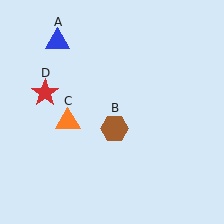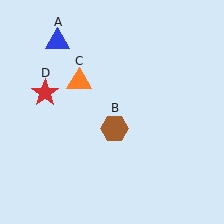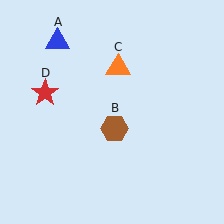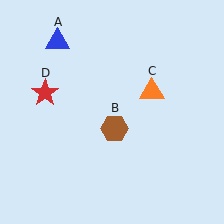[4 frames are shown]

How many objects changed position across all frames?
1 object changed position: orange triangle (object C).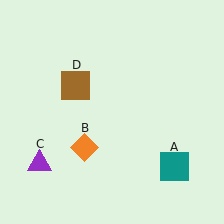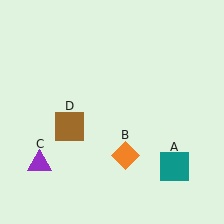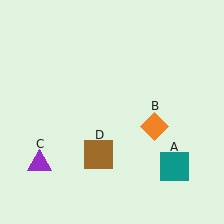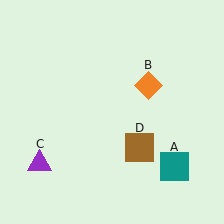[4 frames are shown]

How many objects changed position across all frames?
2 objects changed position: orange diamond (object B), brown square (object D).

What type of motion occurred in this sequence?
The orange diamond (object B), brown square (object D) rotated counterclockwise around the center of the scene.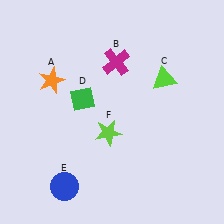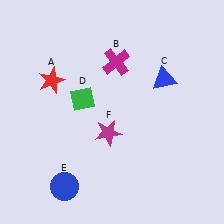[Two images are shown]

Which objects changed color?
A changed from orange to red. C changed from lime to blue. F changed from lime to magenta.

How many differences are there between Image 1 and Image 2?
There are 3 differences between the two images.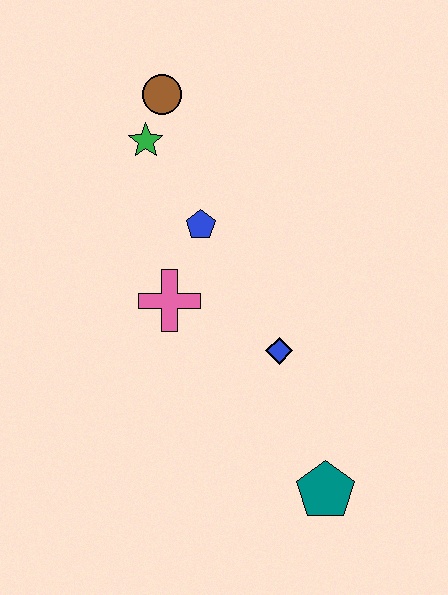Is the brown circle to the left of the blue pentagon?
Yes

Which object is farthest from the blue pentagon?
The teal pentagon is farthest from the blue pentagon.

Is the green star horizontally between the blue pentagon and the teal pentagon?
No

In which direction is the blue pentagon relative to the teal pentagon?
The blue pentagon is above the teal pentagon.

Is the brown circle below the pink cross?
No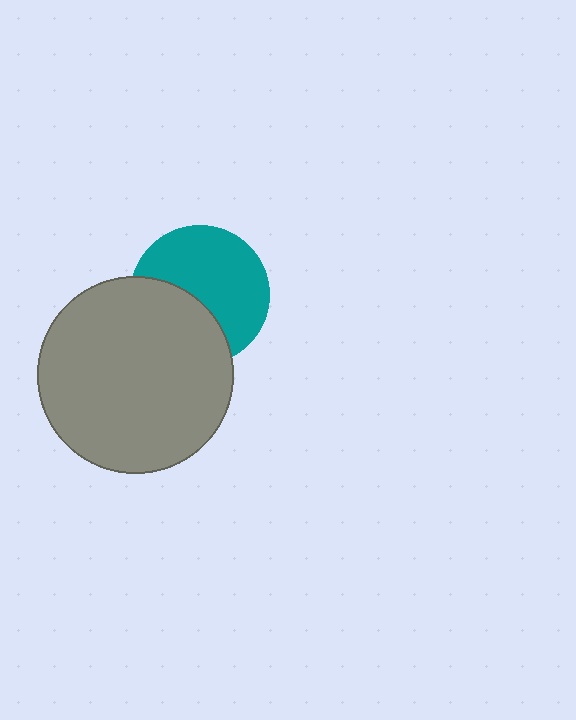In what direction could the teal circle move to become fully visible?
The teal circle could move toward the upper-right. That would shift it out from behind the gray circle entirely.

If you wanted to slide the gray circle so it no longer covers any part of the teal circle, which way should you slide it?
Slide it toward the lower-left — that is the most direct way to separate the two shapes.